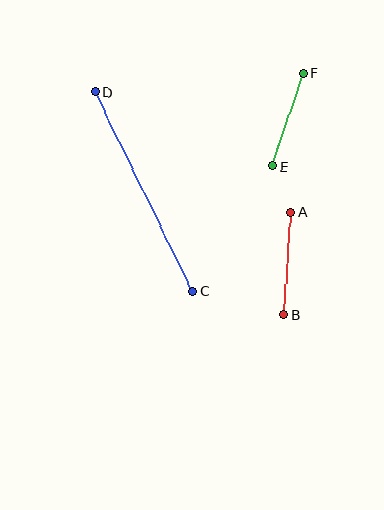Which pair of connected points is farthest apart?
Points C and D are farthest apart.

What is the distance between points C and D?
The distance is approximately 222 pixels.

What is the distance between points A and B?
The distance is approximately 103 pixels.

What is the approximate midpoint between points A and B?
The midpoint is at approximately (287, 263) pixels.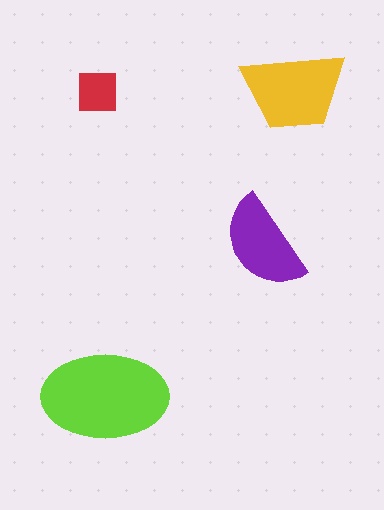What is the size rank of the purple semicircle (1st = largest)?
3rd.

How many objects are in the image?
There are 4 objects in the image.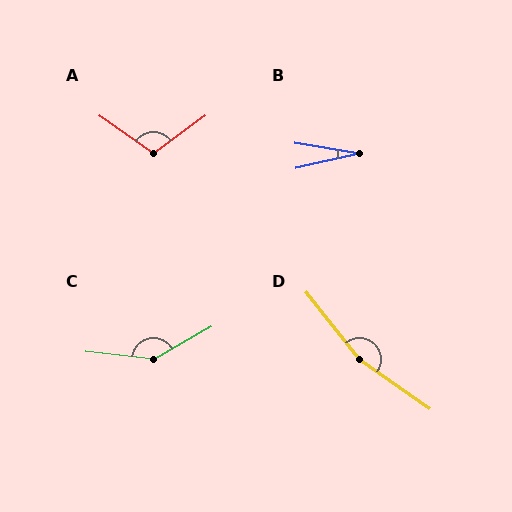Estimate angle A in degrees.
Approximately 109 degrees.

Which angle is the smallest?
B, at approximately 23 degrees.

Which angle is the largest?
D, at approximately 164 degrees.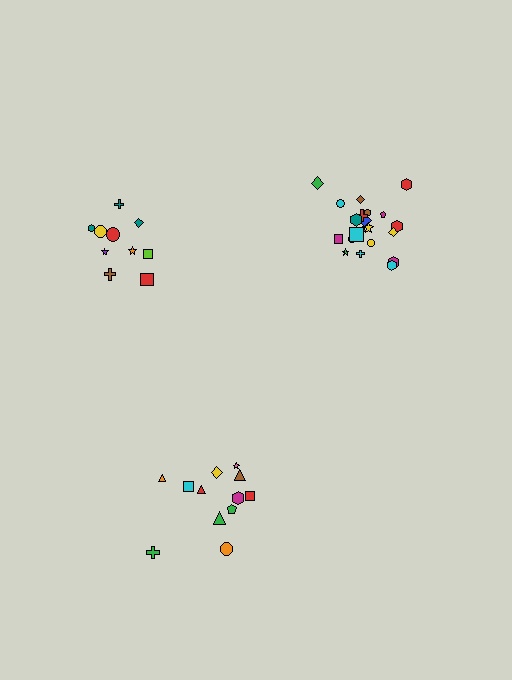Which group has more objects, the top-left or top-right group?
The top-right group.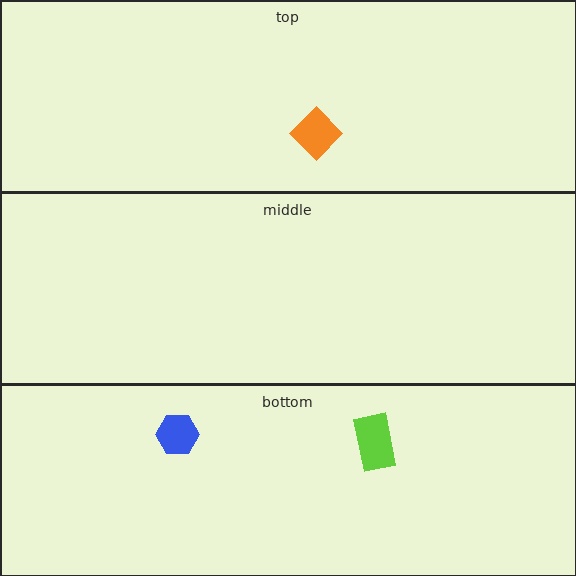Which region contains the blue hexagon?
The bottom region.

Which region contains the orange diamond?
The top region.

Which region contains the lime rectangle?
The bottom region.